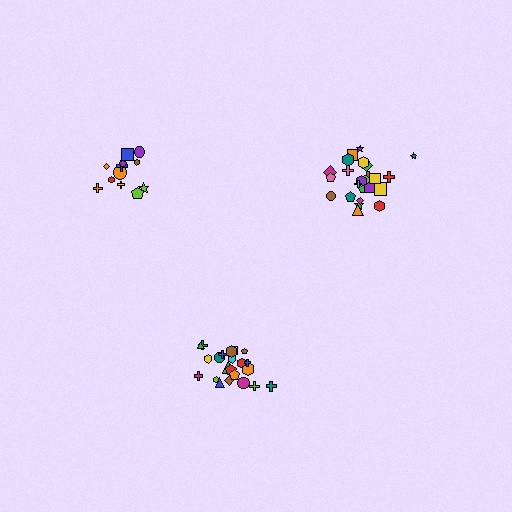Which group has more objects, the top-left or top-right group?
The top-right group.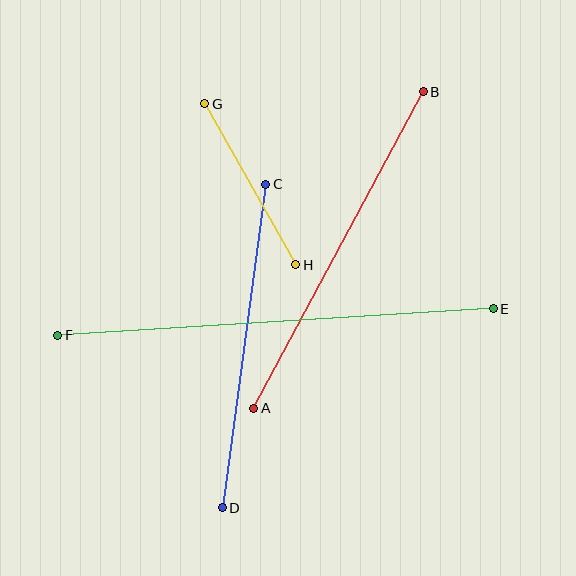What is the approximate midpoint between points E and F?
The midpoint is at approximately (275, 322) pixels.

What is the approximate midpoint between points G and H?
The midpoint is at approximately (250, 184) pixels.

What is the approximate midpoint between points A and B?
The midpoint is at approximately (339, 250) pixels.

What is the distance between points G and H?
The distance is approximately 185 pixels.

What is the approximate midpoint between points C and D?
The midpoint is at approximately (244, 346) pixels.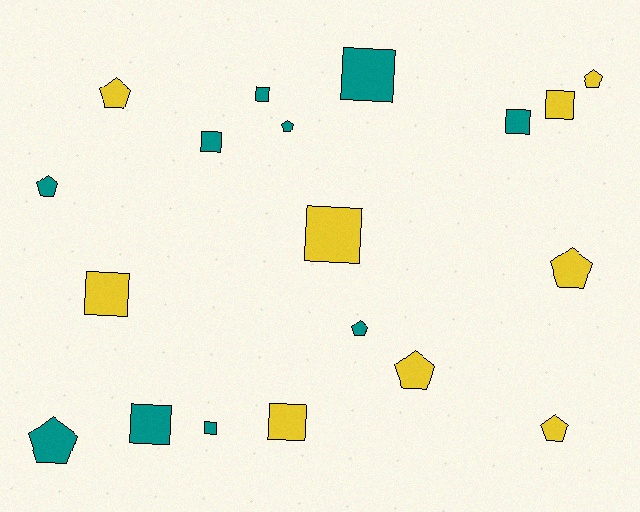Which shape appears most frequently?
Square, with 10 objects.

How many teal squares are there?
There are 6 teal squares.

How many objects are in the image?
There are 19 objects.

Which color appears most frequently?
Teal, with 10 objects.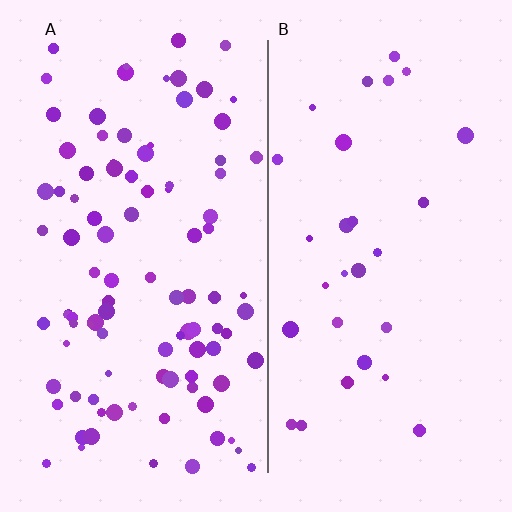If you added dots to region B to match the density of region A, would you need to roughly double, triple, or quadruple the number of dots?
Approximately triple.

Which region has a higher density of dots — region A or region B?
A (the left).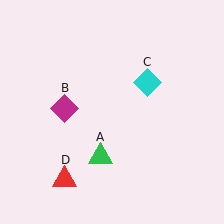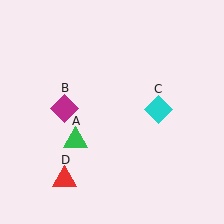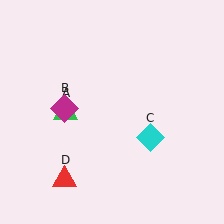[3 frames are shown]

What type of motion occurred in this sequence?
The green triangle (object A), cyan diamond (object C) rotated clockwise around the center of the scene.